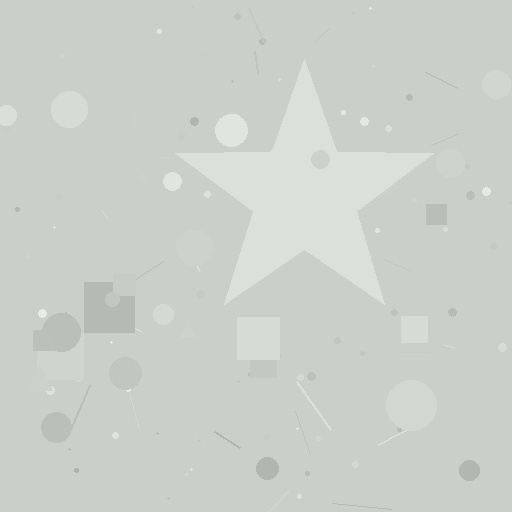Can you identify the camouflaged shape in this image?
The camouflaged shape is a star.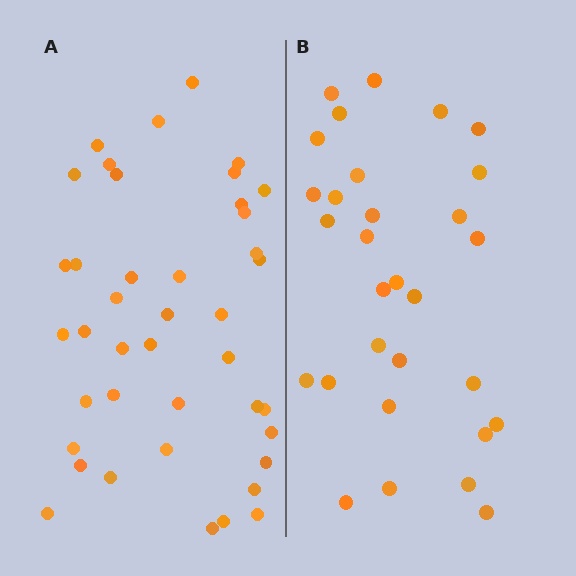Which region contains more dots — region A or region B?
Region A (the left region) has more dots.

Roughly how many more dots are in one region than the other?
Region A has roughly 12 or so more dots than region B.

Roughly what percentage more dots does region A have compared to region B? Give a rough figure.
About 35% more.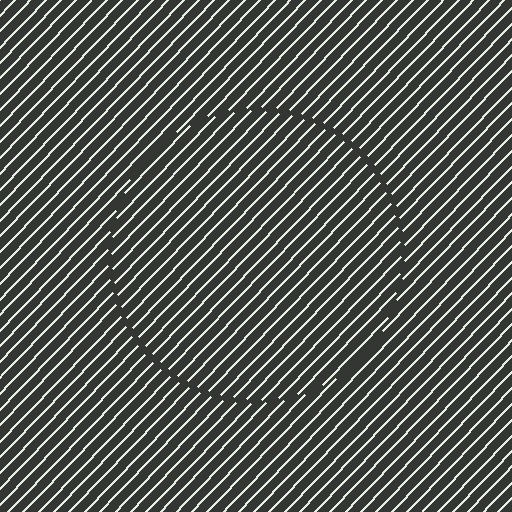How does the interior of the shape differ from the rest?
The interior of the shape contains the same grating, shifted by half a period — the contour is defined by the phase discontinuity where line-ends from the inner and outer gratings abut.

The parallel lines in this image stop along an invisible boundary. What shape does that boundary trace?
An illusory circle. The interior of the shape contains the same grating, shifted by half a period — the contour is defined by the phase discontinuity where line-ends from the inner and outer gratings abut.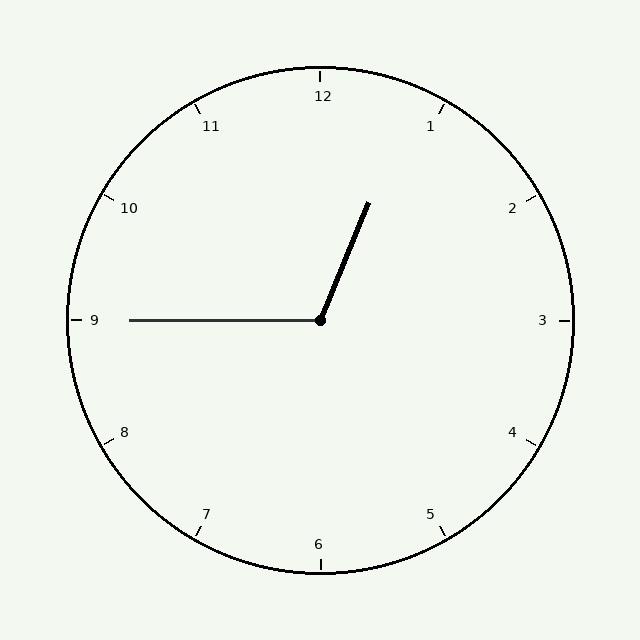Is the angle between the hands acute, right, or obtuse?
It is obtuse.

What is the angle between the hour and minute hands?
Approximately 112 degrees.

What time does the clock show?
12:45.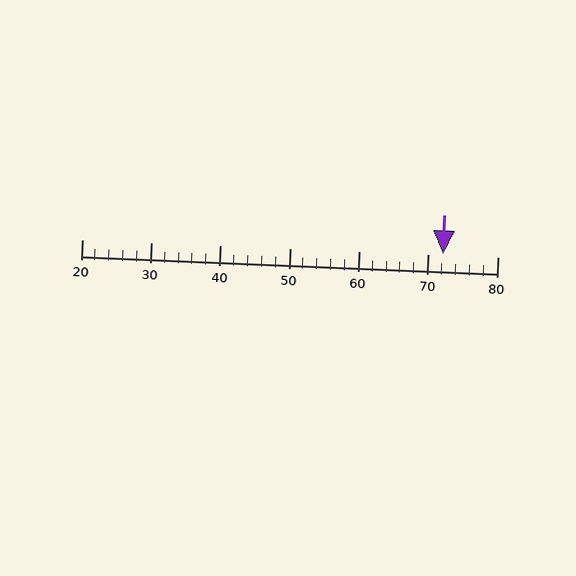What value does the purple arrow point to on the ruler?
The purple arrow points to approximately 72.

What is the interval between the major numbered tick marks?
The major tick marks are spaced 10 units apart.